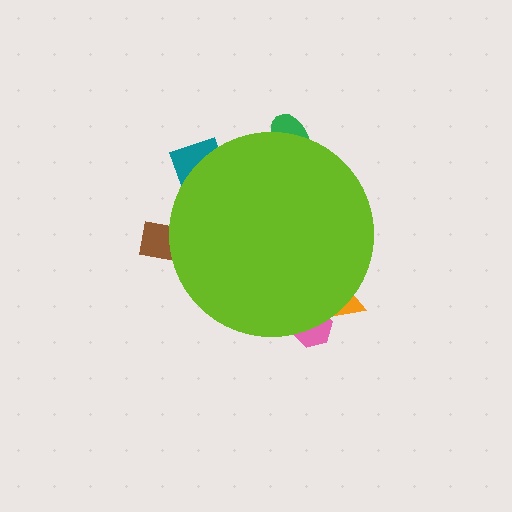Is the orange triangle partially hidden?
Yes, the orange triangle is partially hidden behind the lime circle.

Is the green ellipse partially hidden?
Yes, the green ellipse is partially hidden behind the lime circle.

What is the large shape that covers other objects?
A lime circle.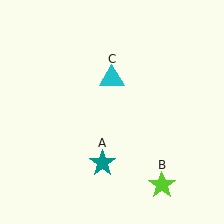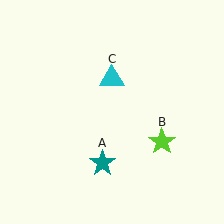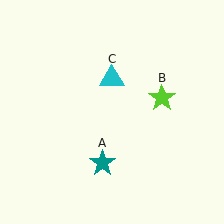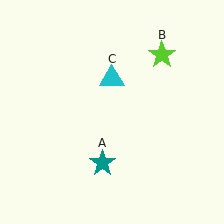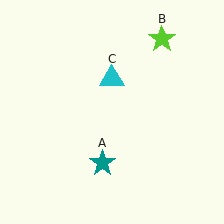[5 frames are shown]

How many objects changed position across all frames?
1 object changed position: lime star (object B).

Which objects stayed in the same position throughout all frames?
Teal star (object A) and cyan triangle (object C) remained stationary.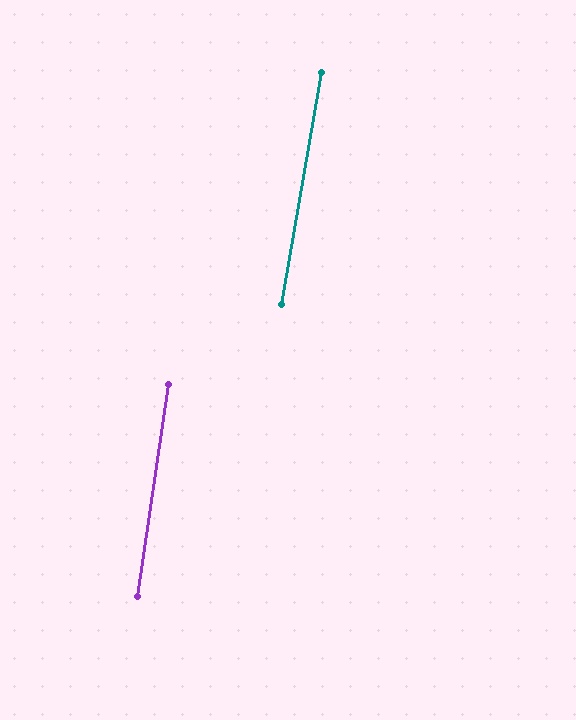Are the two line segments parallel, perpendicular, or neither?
Parallel — their directions differ by only 1.4°.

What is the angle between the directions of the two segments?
Approximately 1 degree.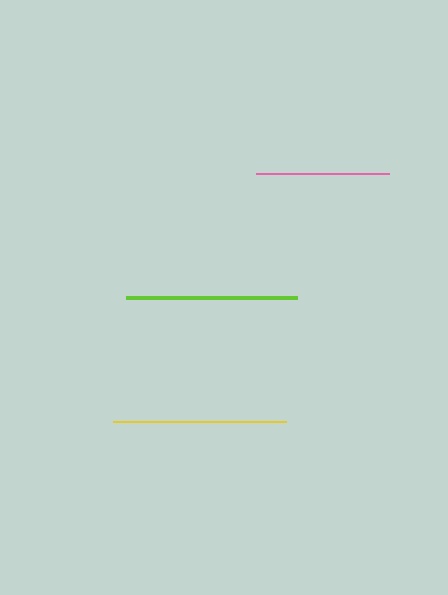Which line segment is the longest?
The yellow line is the longest at approximately 174 pixels.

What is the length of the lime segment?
The lime segment is approximately 171 pixels long.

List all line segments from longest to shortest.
From longest to shortest: yellow, lime, pink.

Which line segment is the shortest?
The pink line is the shortest at approximately 132 pixels.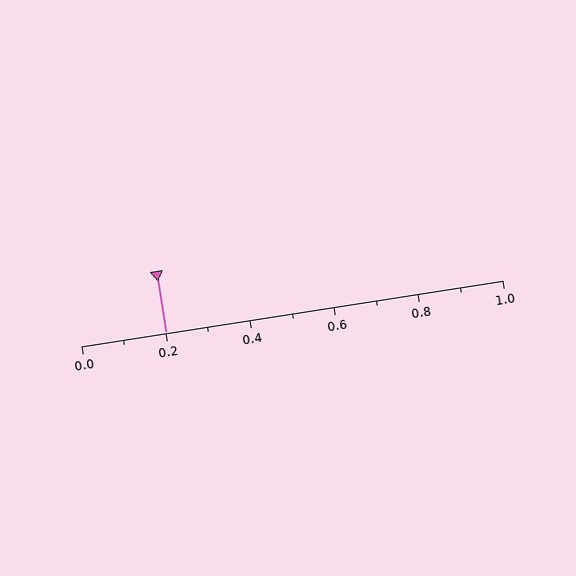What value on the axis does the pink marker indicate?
The marker indicates approximately 0.2.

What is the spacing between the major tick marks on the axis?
The major ticks are spaced 0.2 apart.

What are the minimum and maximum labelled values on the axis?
The axis runs from 0.0 to 1.0.